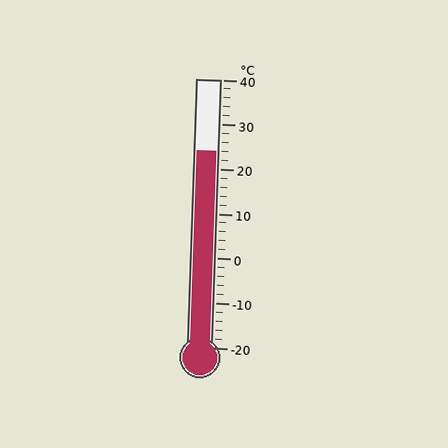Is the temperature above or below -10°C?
The temperature is above -10°C.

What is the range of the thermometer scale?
The thermometer scale ranges from -20°C to 40°C.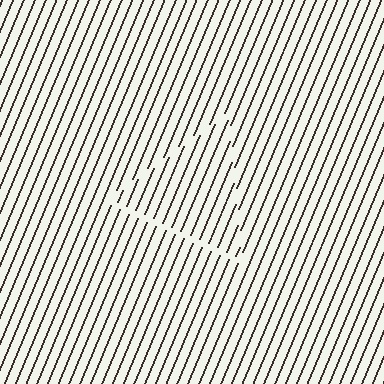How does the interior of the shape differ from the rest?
The interior of the shape contains the same grating, shifted by half a period — the contour is defined by the phase discontinuity where line-ends from the inner and outer gratings abut.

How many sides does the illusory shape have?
3 sides — the line-ends trace a triangle.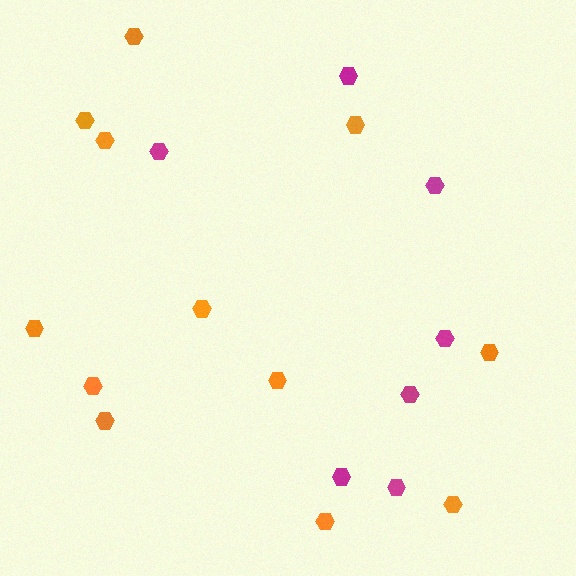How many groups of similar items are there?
There are 2 groups: one group of magenta hexagons (7) and one group of orange hexagons (12).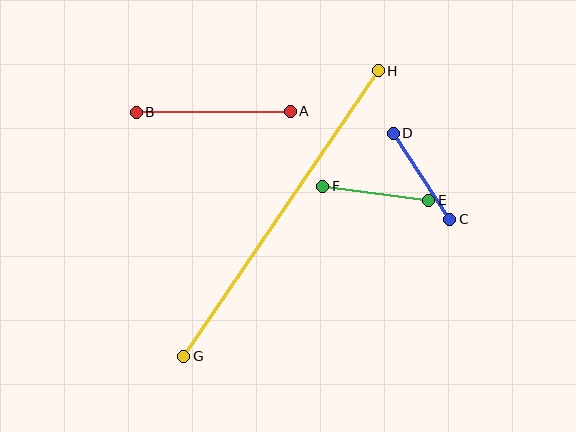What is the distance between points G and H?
The distance is approximately 345 pixels.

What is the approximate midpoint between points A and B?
The midpoint is at approximately (213, 112) pixels.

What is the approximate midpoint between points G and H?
The midpoint is at approximately (281, 214) pixels.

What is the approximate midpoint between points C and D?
The midpoint is at approximately (421, 176) pixels.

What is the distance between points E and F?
The distance is approximately 107 pixels.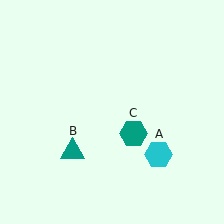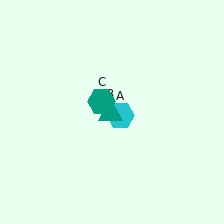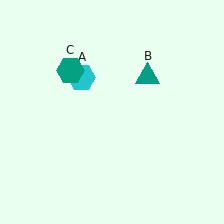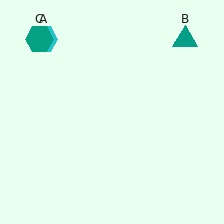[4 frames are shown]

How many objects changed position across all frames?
3 objects changed position: cyan hexagon (object A), teal triangle (object B), teal hexagon (object C).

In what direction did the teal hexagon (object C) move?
The teal hexagon (object C) moved up and to the left.